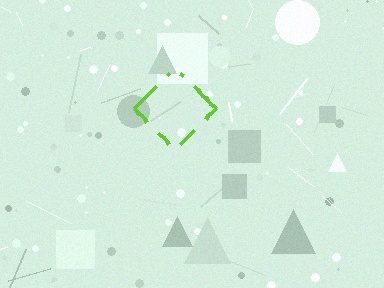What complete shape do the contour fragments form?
The contour fragments form a diamond.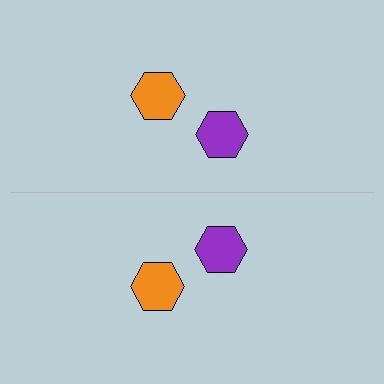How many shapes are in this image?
There are 4 shapes in this image.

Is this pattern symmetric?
Yes, this pattern has bilateral (reflection) symmetry.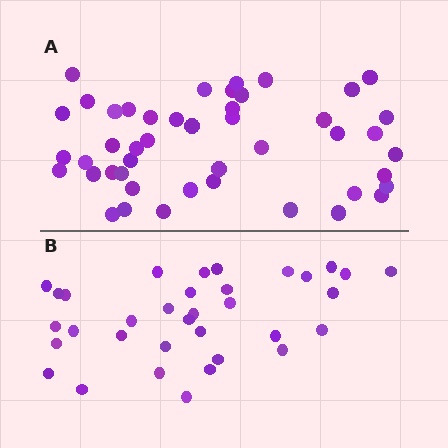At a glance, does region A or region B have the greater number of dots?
Region A (the top region) has more dots.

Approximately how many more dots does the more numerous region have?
Region A has roughly 12 or so more dots than region B.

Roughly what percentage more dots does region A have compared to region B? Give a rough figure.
About 35% more.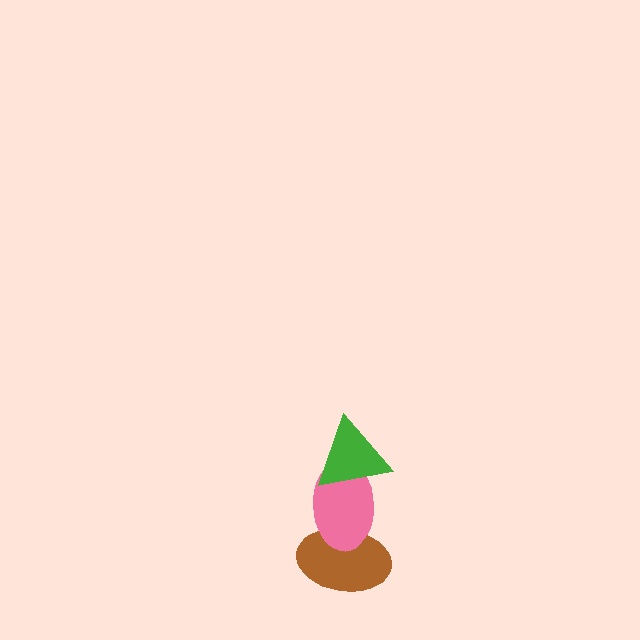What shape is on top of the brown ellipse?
The pink ellipse is on top of the brown ellipse.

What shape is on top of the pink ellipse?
The green triangle is on top of the pink ellipse.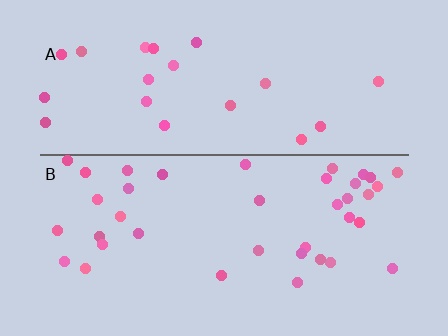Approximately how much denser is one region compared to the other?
Approximately 1.8× — region B over region A.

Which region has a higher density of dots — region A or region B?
B (the bottom).